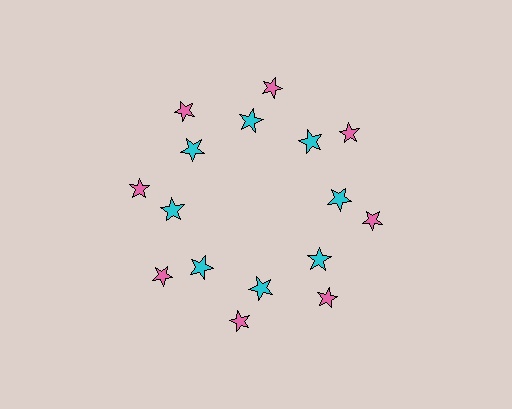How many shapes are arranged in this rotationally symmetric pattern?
There are 16 shapes, arranged in 8 groups of 2.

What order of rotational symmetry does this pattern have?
This pattern has 8-fold rotational symmetry.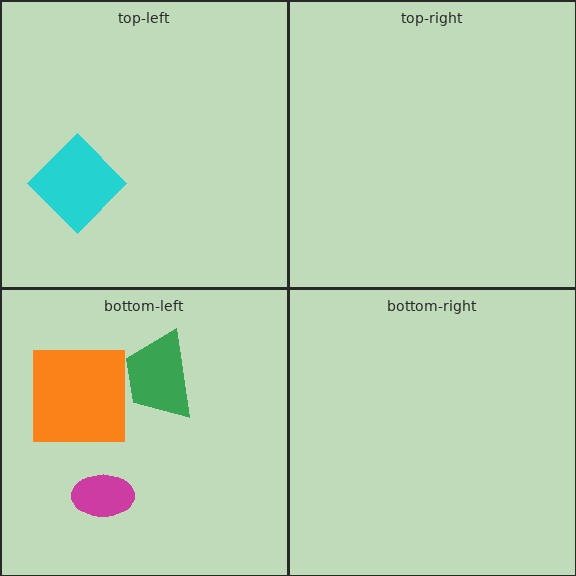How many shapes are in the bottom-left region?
3.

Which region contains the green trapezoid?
The bottom-left region.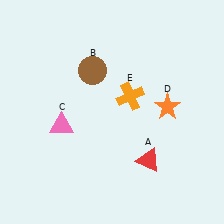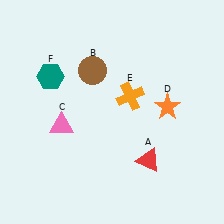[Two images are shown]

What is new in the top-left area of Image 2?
A teal hexagon (F) was added in the top-left area of Image 2.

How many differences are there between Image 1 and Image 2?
There is 1 difference between the two images.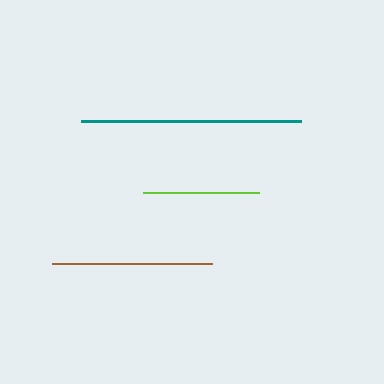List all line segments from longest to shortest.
From longest to shortest: teal, brown, lime.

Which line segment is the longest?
The teal line is the longest at approximately 220 pixels.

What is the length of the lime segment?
The lime segment is approximately 116 pixels long.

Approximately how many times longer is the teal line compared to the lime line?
The teal line is approximately 1.9 times the length of the lime line.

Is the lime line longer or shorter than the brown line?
The brown line is longer than the lime line.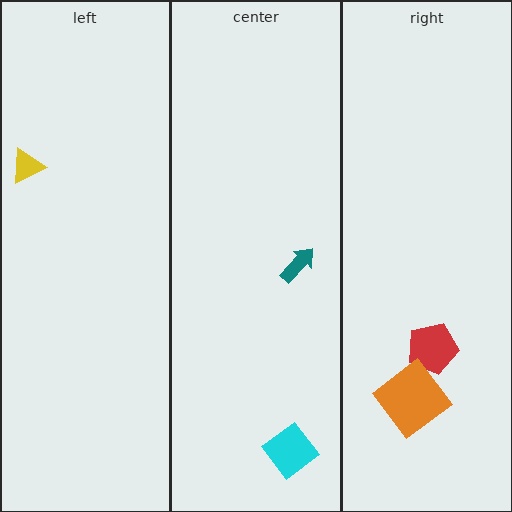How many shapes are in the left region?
1.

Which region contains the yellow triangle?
The left region.